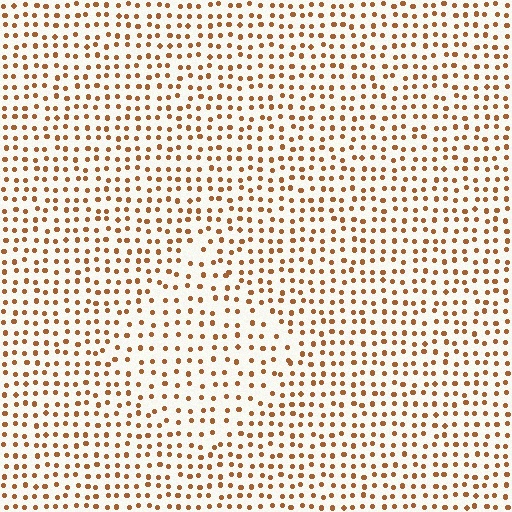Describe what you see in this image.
The image contains small brown elements arranged at two different densities. A diamond-shaped region is visible where the elements are less densely packed than the surrounding area.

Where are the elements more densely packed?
The elements are more densely packed outside the diamond boundary.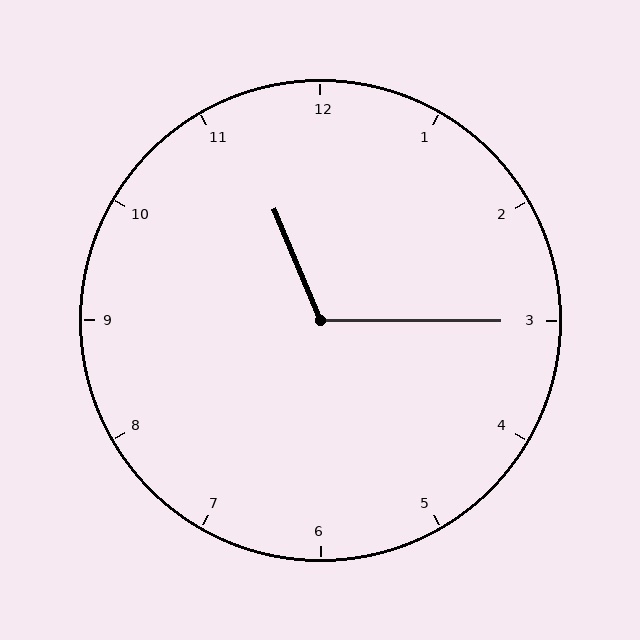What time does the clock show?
11:15.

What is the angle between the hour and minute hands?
Approximately 112 degrees.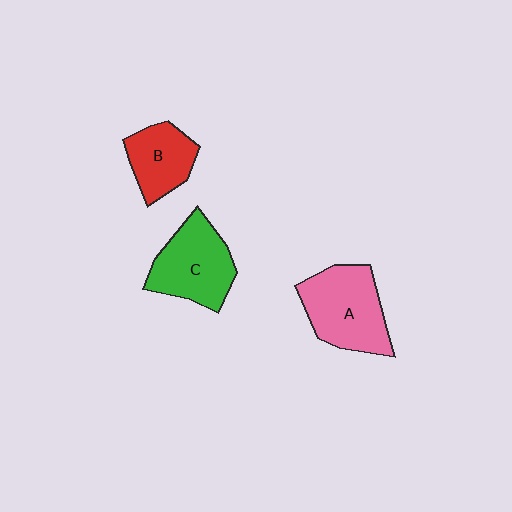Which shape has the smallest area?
Shape B (red).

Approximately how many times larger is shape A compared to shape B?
Approximately 1.5 times.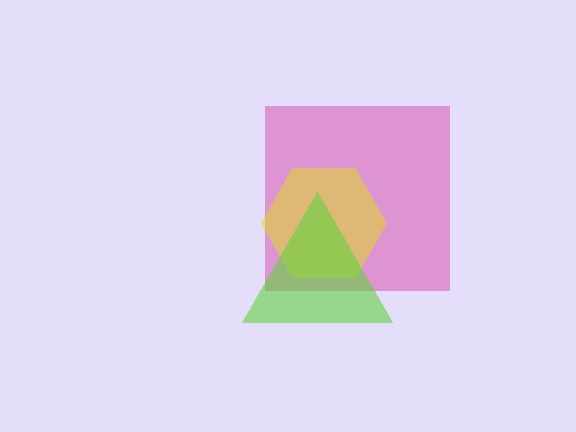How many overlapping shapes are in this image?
There are 3 overlapping shapes in the image.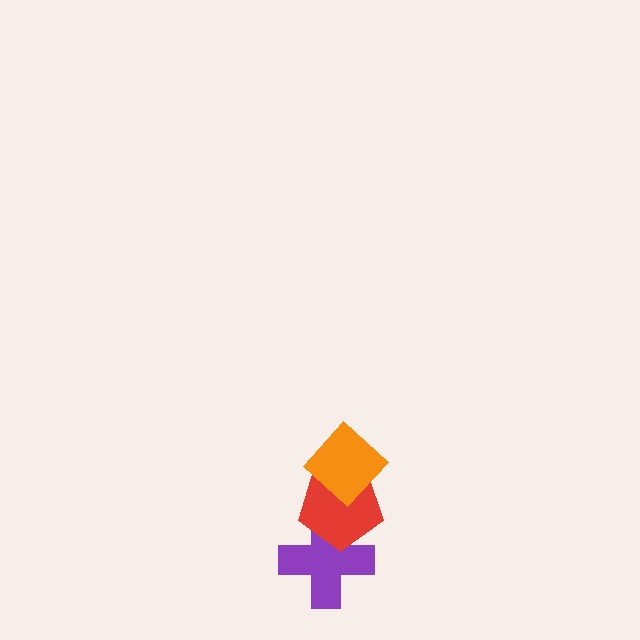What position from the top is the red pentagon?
The red pentagon is 2nd from the top.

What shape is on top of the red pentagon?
The orange diamond is on top of the red pentagon.